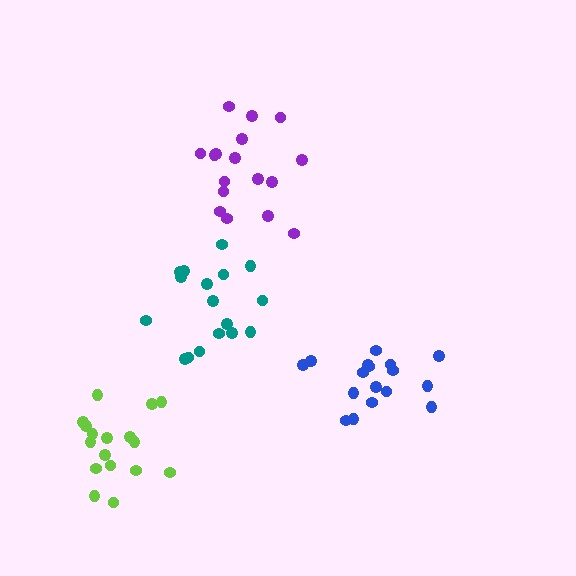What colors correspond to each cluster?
The clusters are colored: purple, teal, blue, lime.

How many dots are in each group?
Group 1: 17 dots, Group 2: 17 dots, Group 3: 17 dots, Group 4: 17 dots (68 total).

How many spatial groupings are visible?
There are 4 spatial groupings.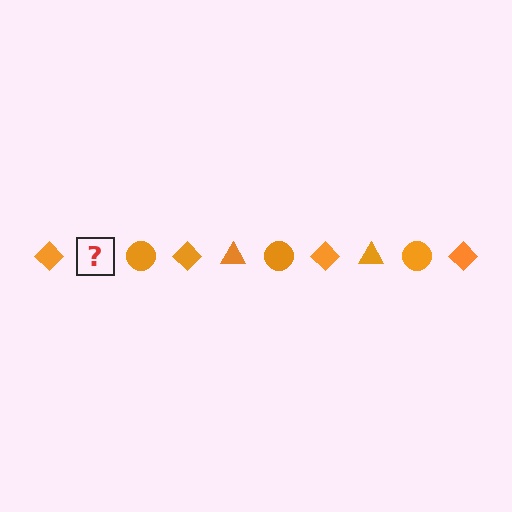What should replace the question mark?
The question mark should be replaced with an orange triangle.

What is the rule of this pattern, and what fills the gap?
The rule is that the pattern cycles through diamond, triangle, circle shapes in orange. The gap should be filled with an orange triangle.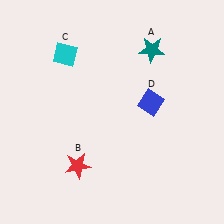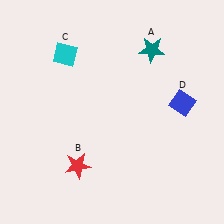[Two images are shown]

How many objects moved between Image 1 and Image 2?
1 object moved between the two images.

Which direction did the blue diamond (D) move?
The blue diamond (D) moved right.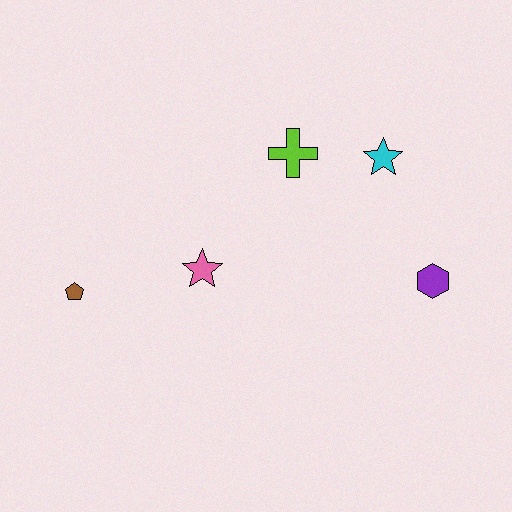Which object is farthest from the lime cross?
The brown pentagon is farthest from the lime cross.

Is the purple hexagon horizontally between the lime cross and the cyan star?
No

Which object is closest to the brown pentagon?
The pink star is closest to the brown pentagon.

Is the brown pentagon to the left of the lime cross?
Yes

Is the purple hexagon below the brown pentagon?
No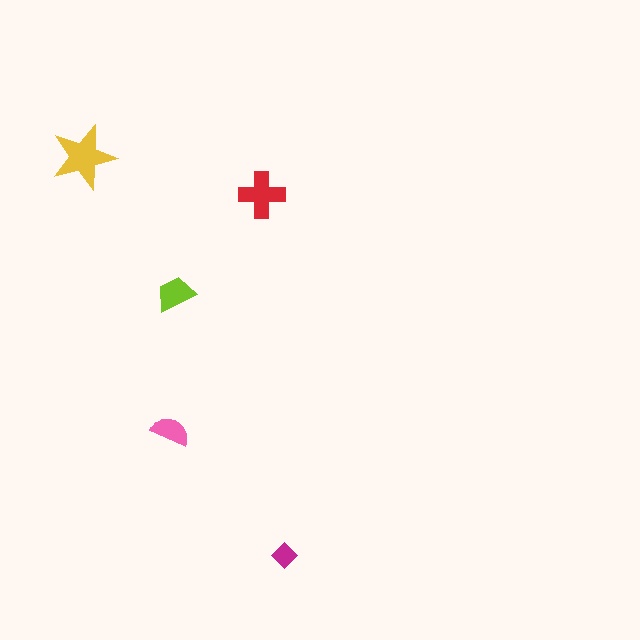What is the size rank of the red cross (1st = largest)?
2nd.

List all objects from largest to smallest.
The yellow star, the red cross, the lime trapezoid, the pink semicircle, the magenta diamond.